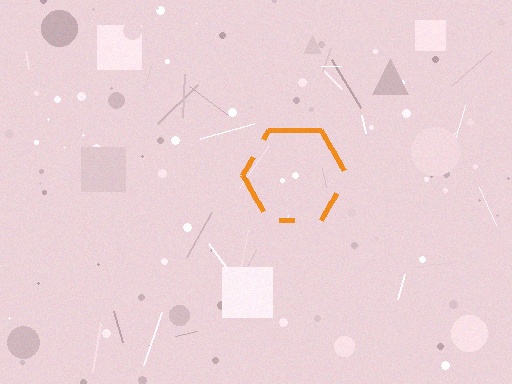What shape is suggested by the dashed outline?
The dashed outline suggests a hexagon.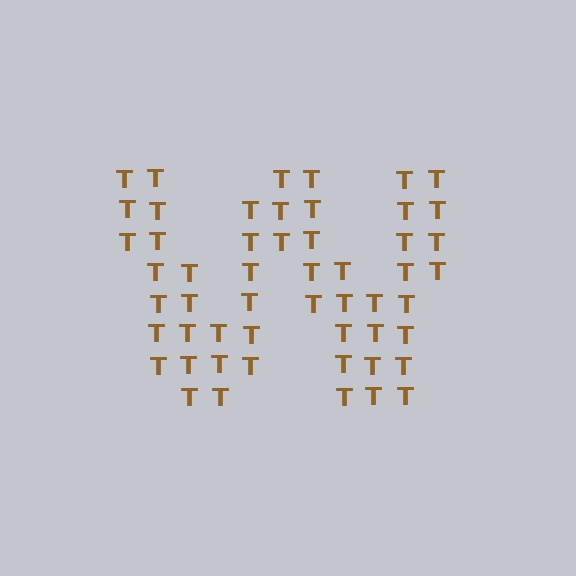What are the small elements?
The small elements are letter T's.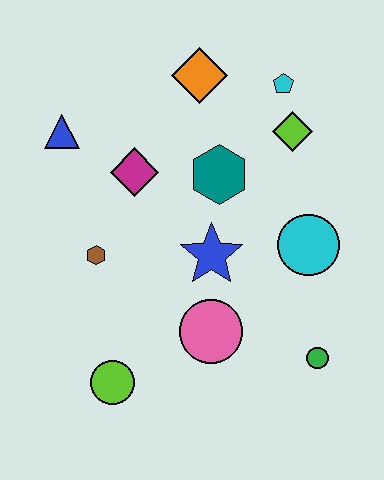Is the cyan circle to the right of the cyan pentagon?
Yes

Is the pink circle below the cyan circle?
Yes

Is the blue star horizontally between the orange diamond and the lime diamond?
Yes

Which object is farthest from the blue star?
The blue triangle is farthest from the blue star.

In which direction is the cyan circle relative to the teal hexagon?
The cyan circle is to the right of the teal hexagon.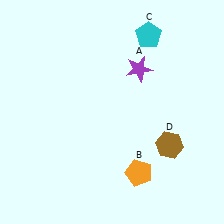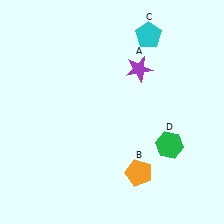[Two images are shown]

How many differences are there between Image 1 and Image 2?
There is 1 difference between the two images.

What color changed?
The hexagon (D) changed from brown in Image 1 to green in Image 2.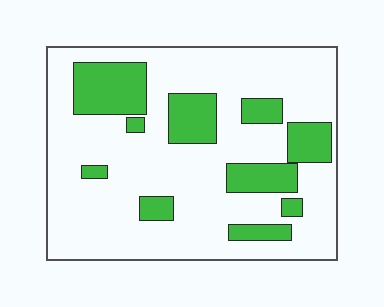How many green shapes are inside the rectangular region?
10.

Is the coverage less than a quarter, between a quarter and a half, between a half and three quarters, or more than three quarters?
Less than a quarter.